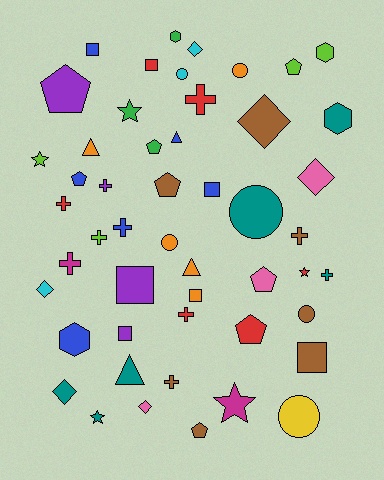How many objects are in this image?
There are 50 objects.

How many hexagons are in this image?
There are 4 hexagons.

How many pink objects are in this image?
There are 3 pink objects.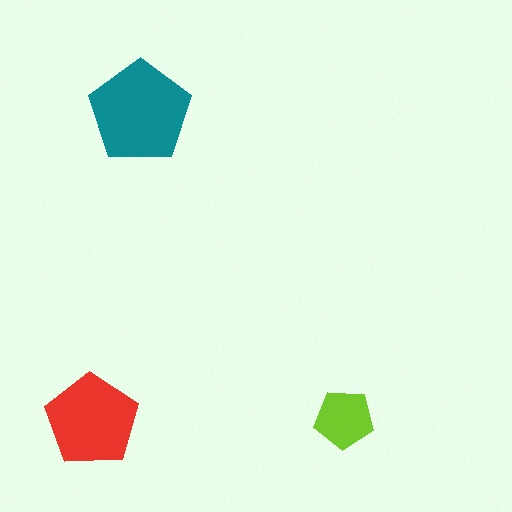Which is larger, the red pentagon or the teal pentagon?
The teal one.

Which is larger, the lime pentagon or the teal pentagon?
The teal one.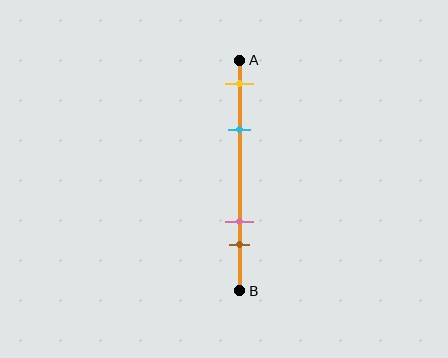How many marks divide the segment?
There are 4 marks dividing the segment.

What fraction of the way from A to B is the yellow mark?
The yellow mark is approximately 10% (0.1) of the way from A to B.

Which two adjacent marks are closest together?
The pink and brown marks are the closest adjacent pair.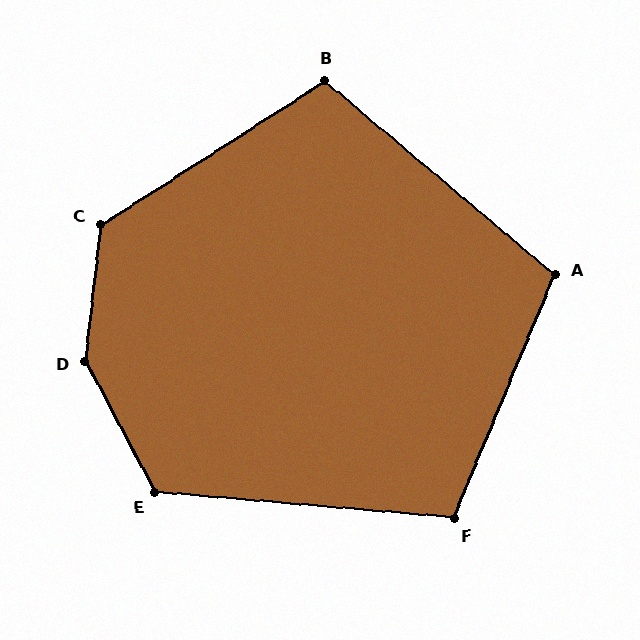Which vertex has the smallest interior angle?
B, at approximately 107 degrees.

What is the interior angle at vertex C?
Approximately 129 degrees (obtuse).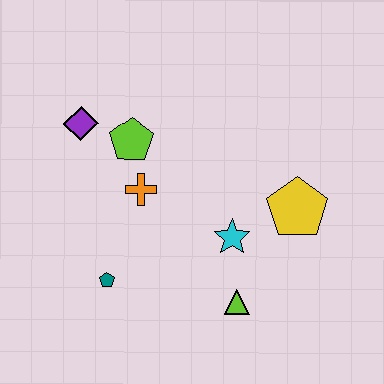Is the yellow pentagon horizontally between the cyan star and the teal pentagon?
No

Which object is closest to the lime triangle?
The cyan star is closest to the lime triangle.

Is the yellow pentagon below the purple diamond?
Yes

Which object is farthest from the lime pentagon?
The lime triangle is farthest from the lime pentagon.